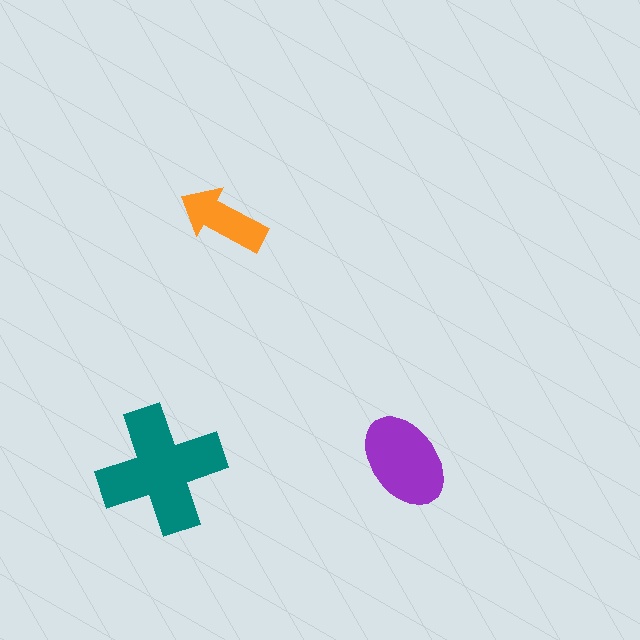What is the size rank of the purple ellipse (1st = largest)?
2nd.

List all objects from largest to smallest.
The teal cross, the purple ellipse, the orange arrow.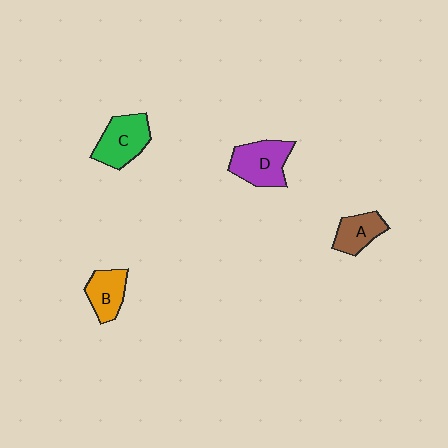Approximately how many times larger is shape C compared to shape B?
Approximately 1.3 times.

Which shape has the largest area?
Shape D (purple).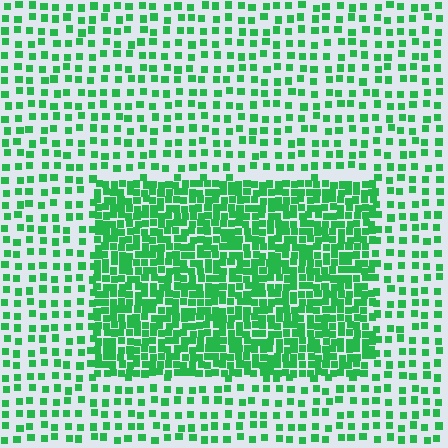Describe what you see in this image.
The image contains small green elements arranged at two different densities. A rectangle-shaped region is visible where the elements are more densely packed than the surrounding area.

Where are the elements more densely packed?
The elements are more densely packed inside the rectangle boundary.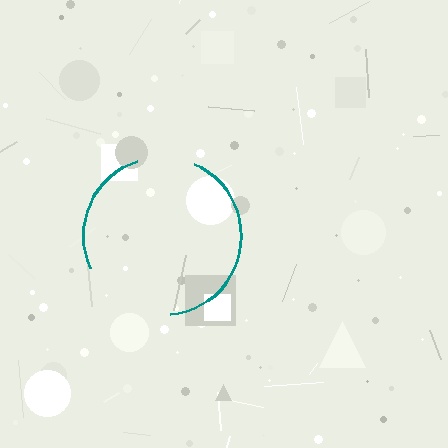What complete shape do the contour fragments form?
The contour fragments form a circle.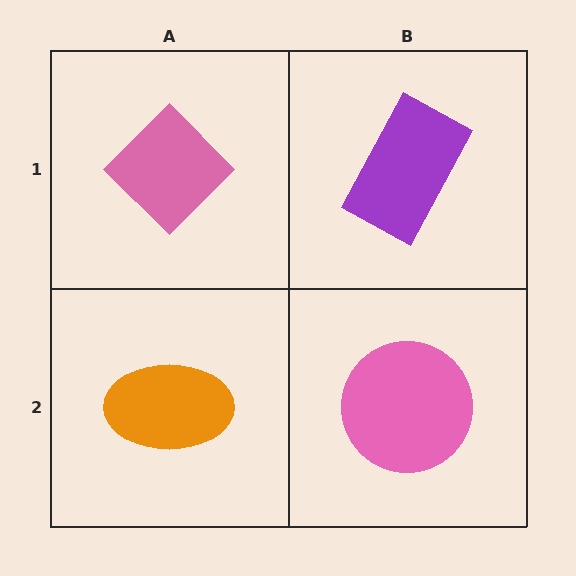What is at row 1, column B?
A purple rectangle.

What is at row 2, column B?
A pink circle.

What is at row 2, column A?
An orange ellipse.